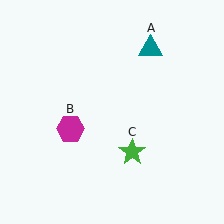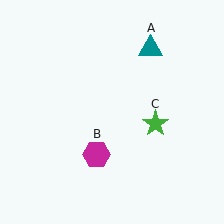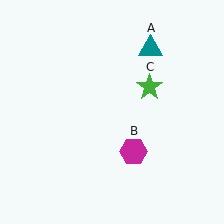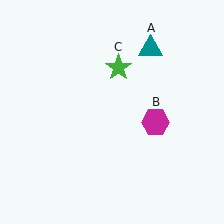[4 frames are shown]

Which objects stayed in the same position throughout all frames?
Teal triangle (object A) remained stationary.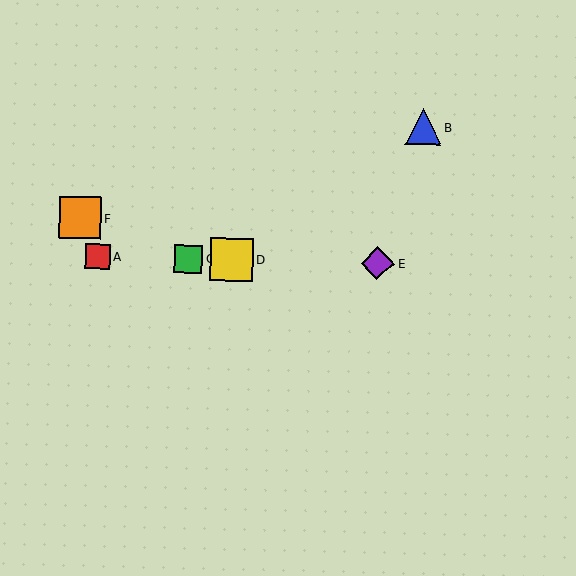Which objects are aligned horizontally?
Objects A, C, D, E are aligned horizontally.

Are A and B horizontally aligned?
No, A is at y≈257 and B is at y≈127.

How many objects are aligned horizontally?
4 objects (A, C, D, E) are aligned horizontally.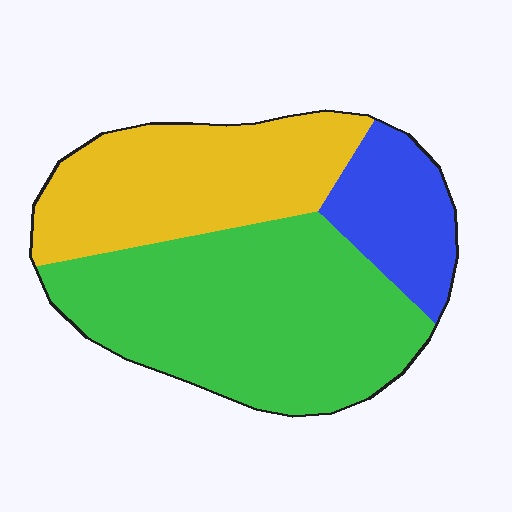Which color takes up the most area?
Green, at roughly 50%.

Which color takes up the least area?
Blue, at roughly 15%.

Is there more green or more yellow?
Green.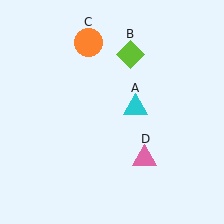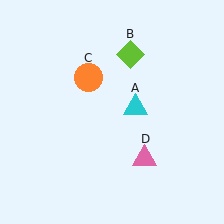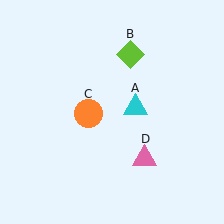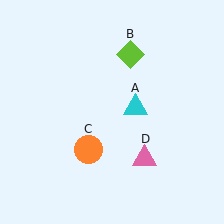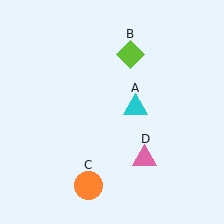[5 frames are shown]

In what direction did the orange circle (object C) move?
The orange circle (object C) moved down.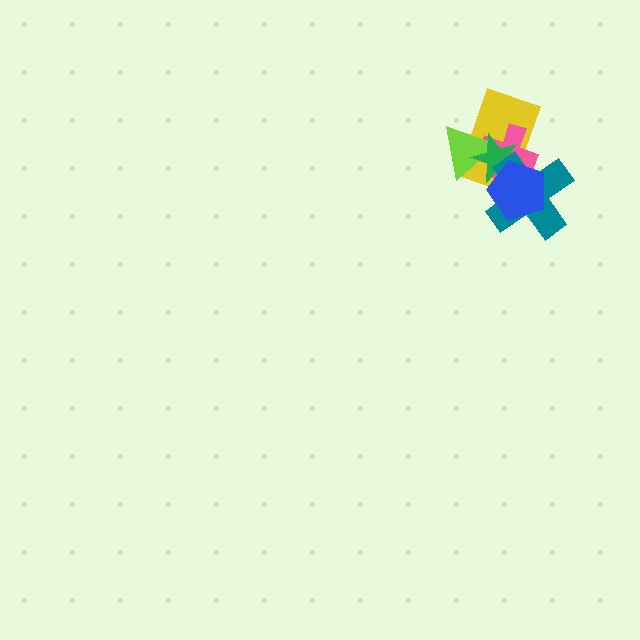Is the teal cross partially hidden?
Yes, it is partially covered by another shape.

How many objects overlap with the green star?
5 objects overlap with the green star.